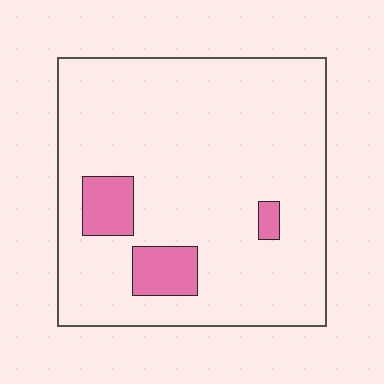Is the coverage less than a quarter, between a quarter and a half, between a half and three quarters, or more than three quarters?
Less than a quarter.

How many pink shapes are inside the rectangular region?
3.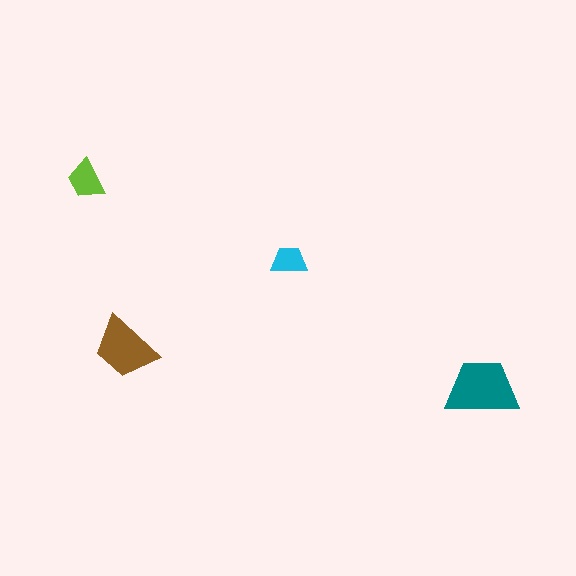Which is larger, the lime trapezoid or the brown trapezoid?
The brown one.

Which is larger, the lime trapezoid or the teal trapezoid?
The teal one.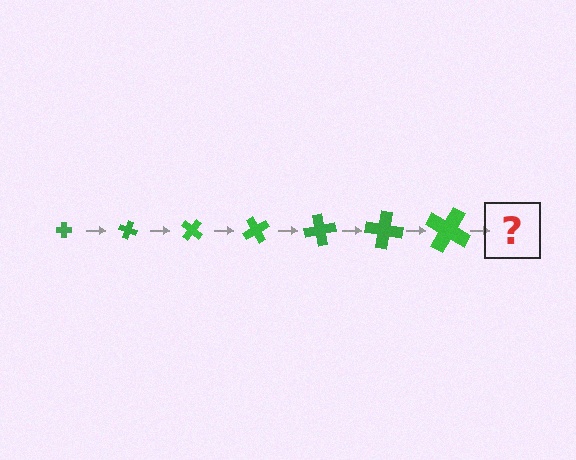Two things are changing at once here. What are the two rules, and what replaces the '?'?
The two rules are that the cross grows larger each step and it rotates 20 degrees each step. The '?' should be a cross, larger than the previous one and rotated 140 degrees from the start.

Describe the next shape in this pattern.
It should be a cross, larger than the previous one and rotated 140 degrees from the start.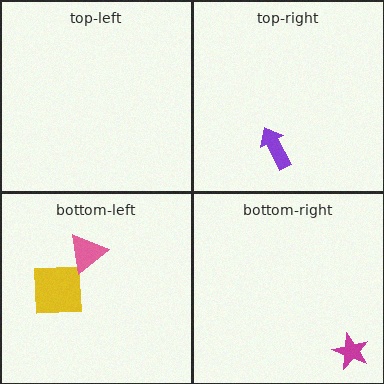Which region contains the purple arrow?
The top-right region.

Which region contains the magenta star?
The bottom-right region.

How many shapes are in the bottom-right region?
1.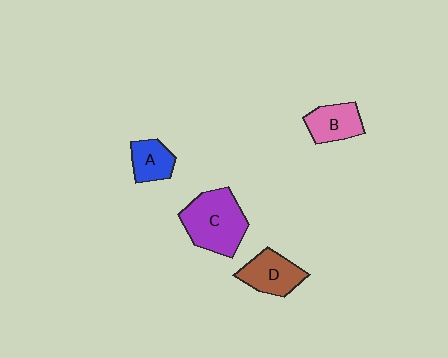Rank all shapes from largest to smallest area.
From largest to smallest: C (purple), D (brown), B (pink), A (blue).